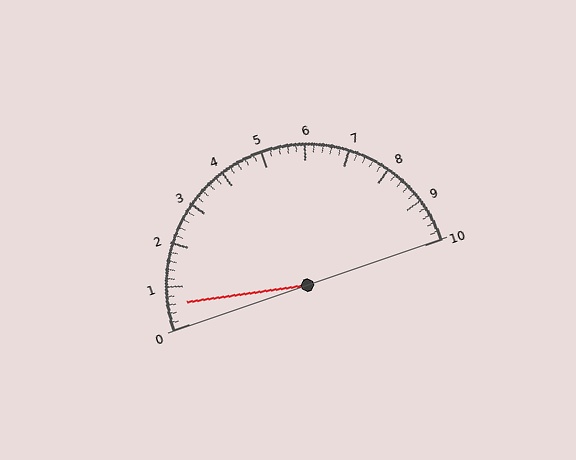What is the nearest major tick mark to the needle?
The nearest major tick mark is 1.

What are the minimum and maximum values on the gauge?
The gauge ranges from 0 to 10.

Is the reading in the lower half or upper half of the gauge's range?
The reading is in the lower half of the range (0 to 10).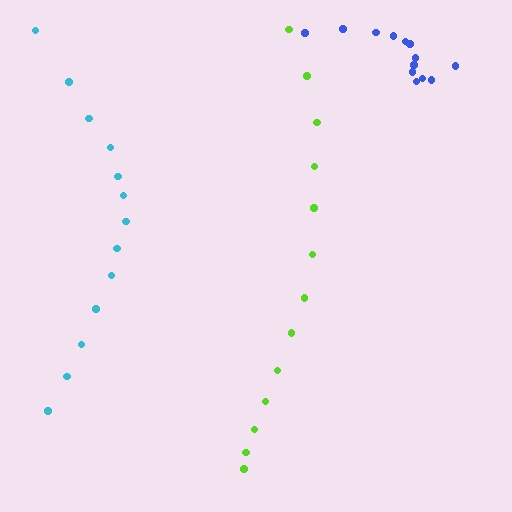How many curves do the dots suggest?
There are 3 distinct paths.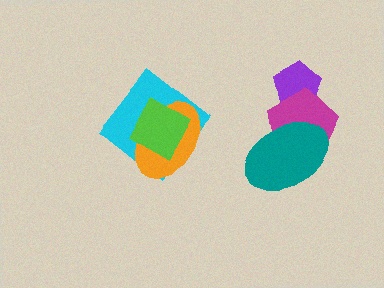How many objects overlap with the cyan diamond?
2 objects overlap with the cyan diamond.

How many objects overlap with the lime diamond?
2 objects overlap with the lime diamond.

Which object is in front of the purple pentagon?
The magenta pentagon is in front of the purple pentagon.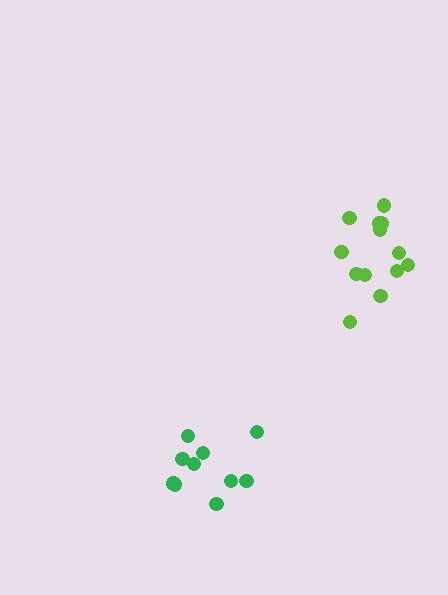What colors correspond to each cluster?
The clusters are colored: lime, green.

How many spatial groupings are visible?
There are 2 spatial groupings.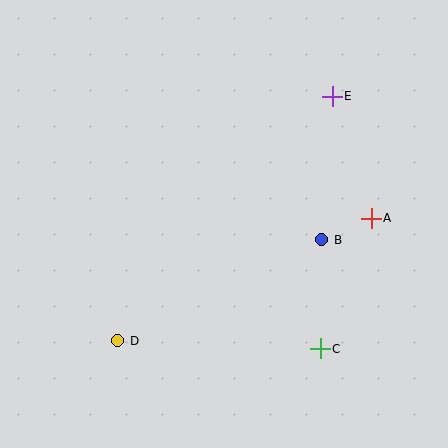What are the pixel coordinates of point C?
Point C is at (320, 349).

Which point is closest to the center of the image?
Point B at (322, 240) is closest to the center.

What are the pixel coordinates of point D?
Point D is at (118, 341).